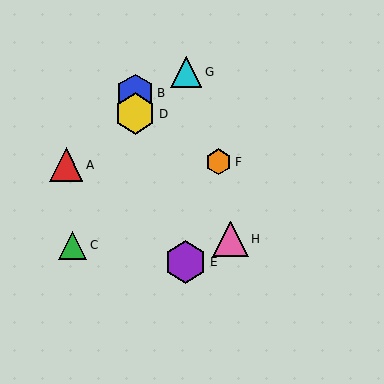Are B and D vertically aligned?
Yes, both are at x≈135.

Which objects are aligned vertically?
Objects B, D are aligned vertically.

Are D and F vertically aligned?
No, D is at x≈135 and F is at x≈219.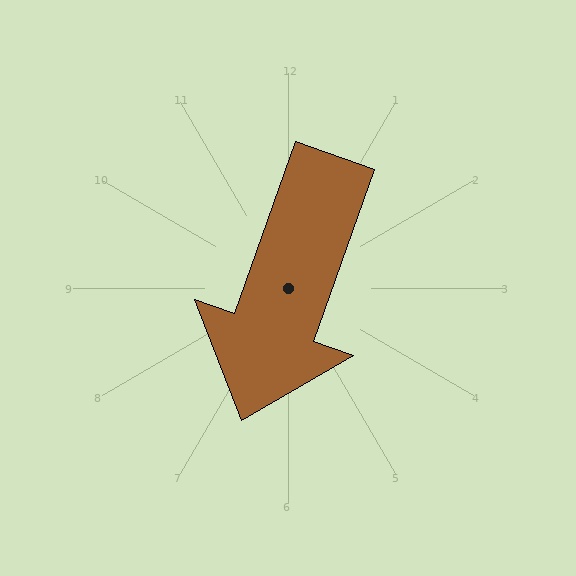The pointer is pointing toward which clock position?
Roughly 7 o'clock.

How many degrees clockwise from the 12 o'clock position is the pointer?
Approximately 199 degrees.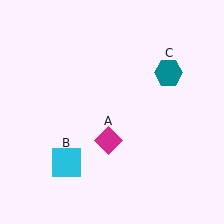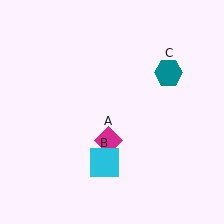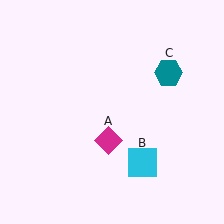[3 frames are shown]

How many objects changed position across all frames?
1 object changed position: cyan square (object B).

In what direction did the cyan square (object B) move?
The cyan square (object B) moved right.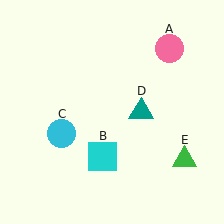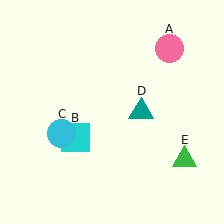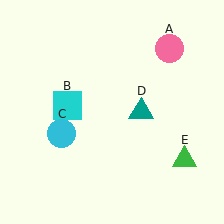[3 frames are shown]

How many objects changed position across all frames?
1 object changed position: cyan square (object B).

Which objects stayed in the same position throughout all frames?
Pink circle (object A) and cyan circle (object C) and teal triangle (object D) and green triangle (object E) remained stationary.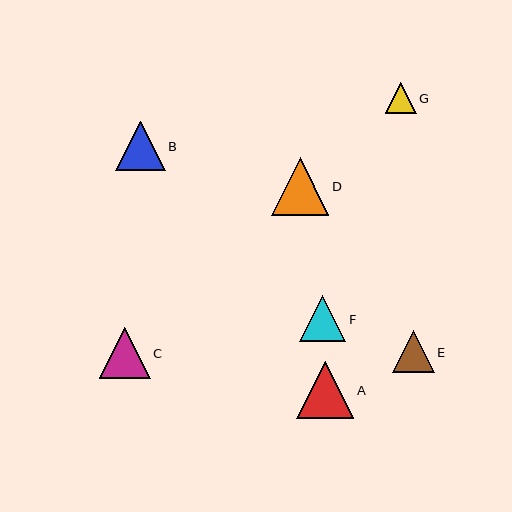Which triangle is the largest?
Triangle D is the largest with a size of approximately 57 pixels.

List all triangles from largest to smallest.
From largest to smallest: D, A, C, B, F, E, G.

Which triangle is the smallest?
Triangle G is the smallest with a size of approximately 31 pixels.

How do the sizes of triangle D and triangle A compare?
Triangle D and triangle A are approximately the same size.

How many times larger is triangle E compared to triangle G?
Triangle E is approximately 1.4 times the size of triangle G.